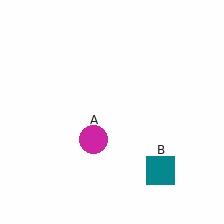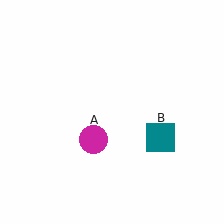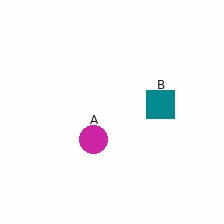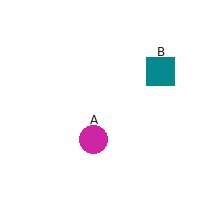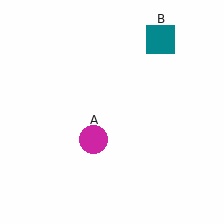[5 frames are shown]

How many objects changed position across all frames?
1 object changed position: teal square (object B).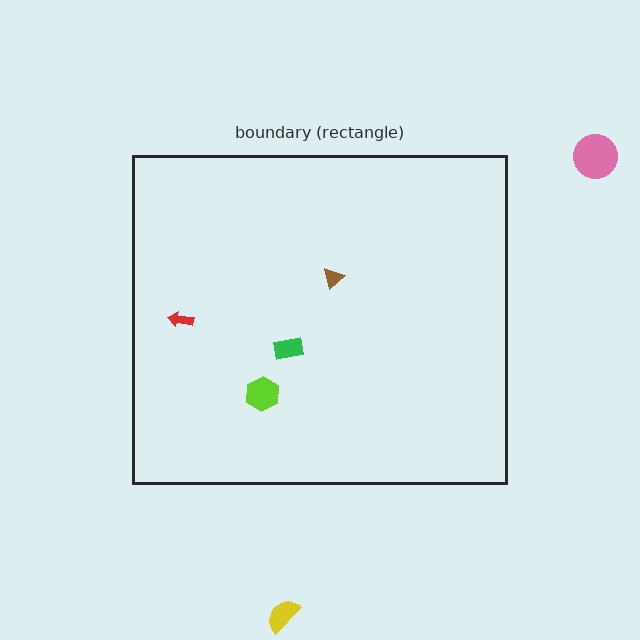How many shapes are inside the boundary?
4 inside, 2 outside.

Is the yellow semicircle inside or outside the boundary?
Outside.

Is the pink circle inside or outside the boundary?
Outside.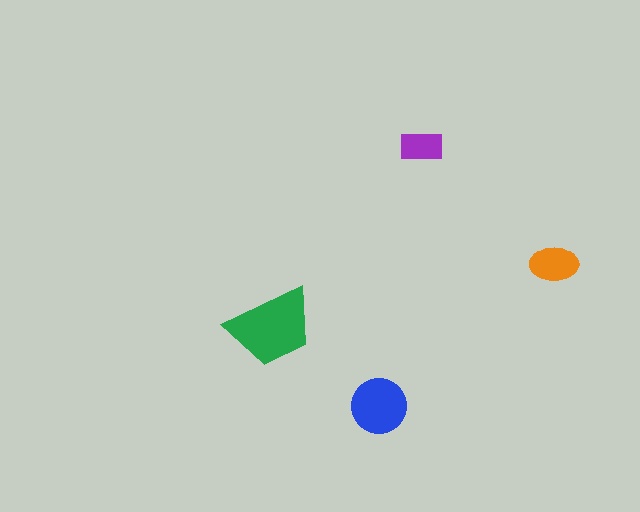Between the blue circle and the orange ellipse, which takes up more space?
The blue circle.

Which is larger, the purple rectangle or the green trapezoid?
The green trapezoid.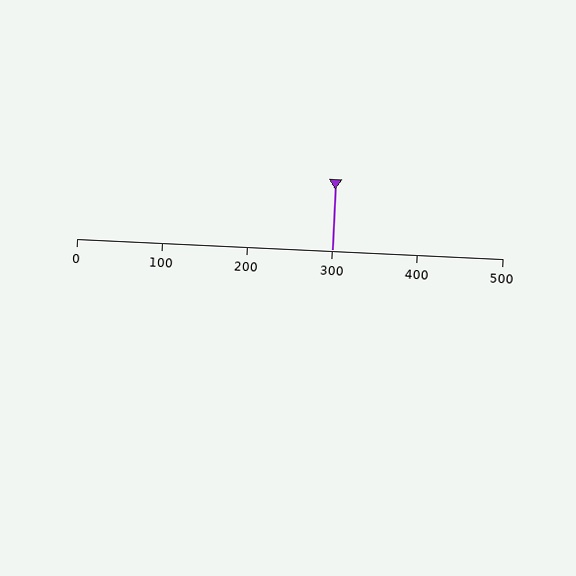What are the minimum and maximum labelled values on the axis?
The axis runs from 0 to 500.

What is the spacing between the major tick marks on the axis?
The major ticks are spaced 100 apart.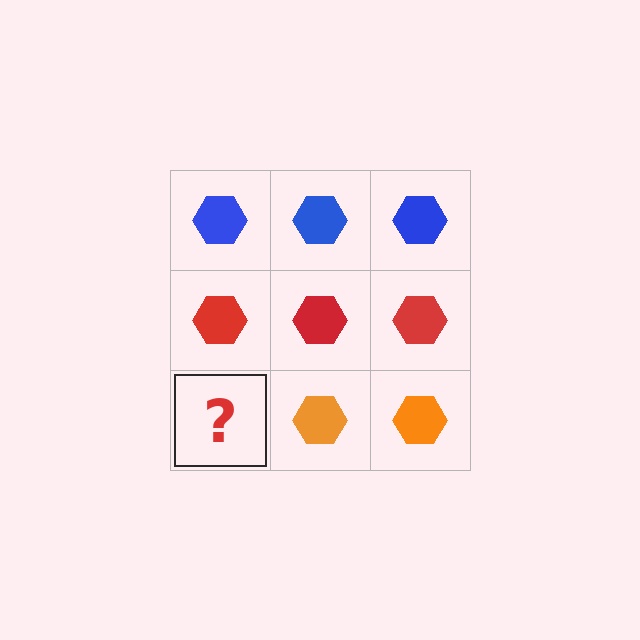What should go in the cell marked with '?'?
The missing cell should contain an orange hexagon.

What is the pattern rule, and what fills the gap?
The rule is that each row has a consistent color. The gap should be filled with an orange hexagon.